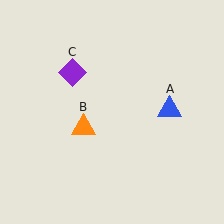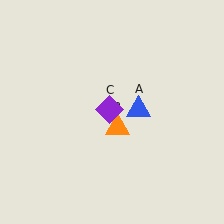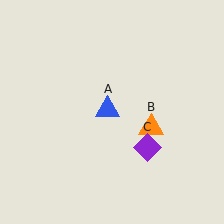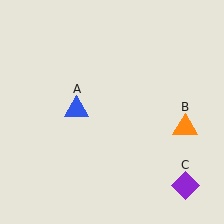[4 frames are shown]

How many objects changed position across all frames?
3 objects changed position: blue triangle (object A), orange triangle (object B), purple diamond (object C).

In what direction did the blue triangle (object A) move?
The blue triangle (object A) moved left.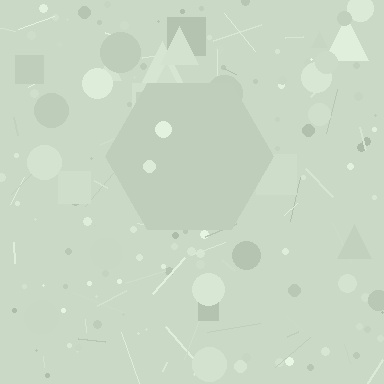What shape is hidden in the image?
A hexagon is hidden in the image.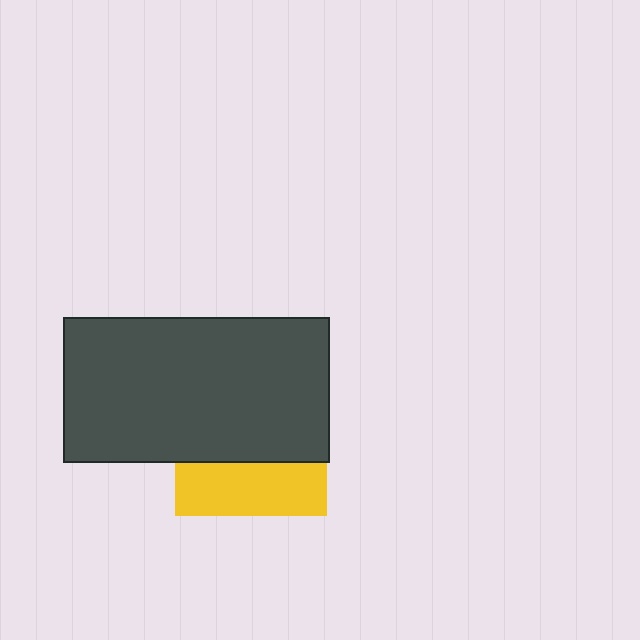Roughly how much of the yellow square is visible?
A small part of it is visible (roughly 34%).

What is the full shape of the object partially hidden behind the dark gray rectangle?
The partially hidden object is a yellow square.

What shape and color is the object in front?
The object in front is a dark gray rectangle.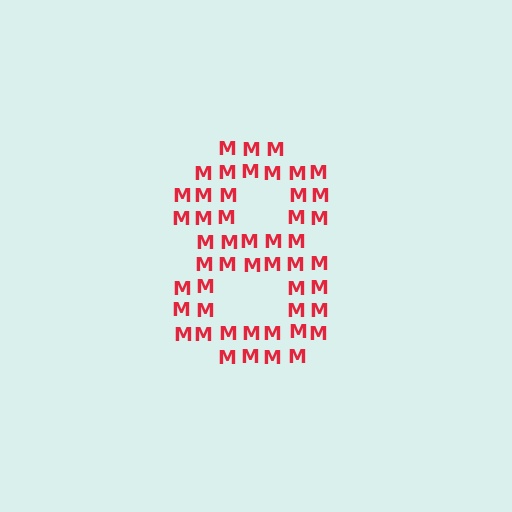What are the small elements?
The small elements are letter M's.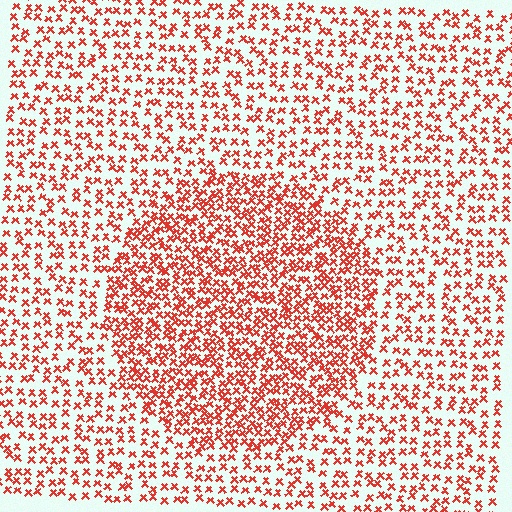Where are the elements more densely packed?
The elements are more densely packed inside the circle boundary.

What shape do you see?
I see a circle.